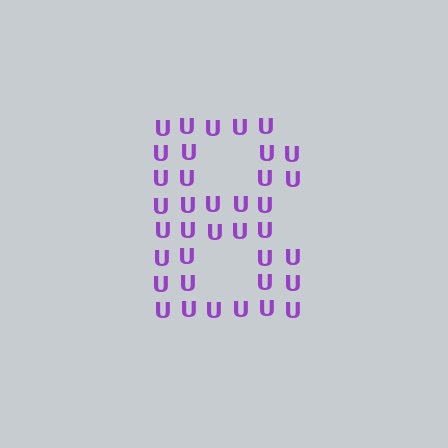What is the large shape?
The large shape is the digit 8.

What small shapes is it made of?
It is made of small letter U's.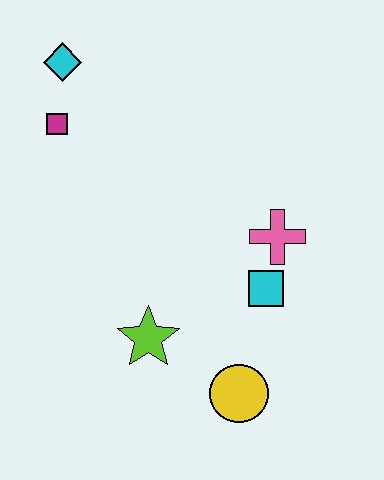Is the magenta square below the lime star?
No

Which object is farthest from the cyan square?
The cyan diamond is farthest from the cyan square.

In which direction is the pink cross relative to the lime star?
The pink cross is to the right of the lime star.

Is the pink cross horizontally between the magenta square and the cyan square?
No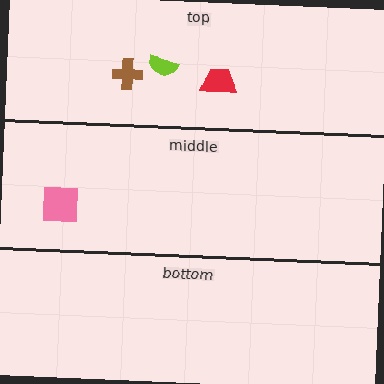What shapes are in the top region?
The lime semicircle, the red trapezoid, the brown cross.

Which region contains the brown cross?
The top region.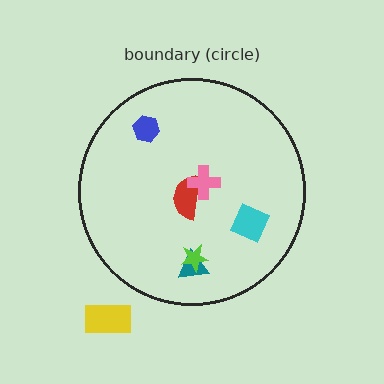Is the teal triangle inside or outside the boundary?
Inside.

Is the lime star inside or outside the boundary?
Inside.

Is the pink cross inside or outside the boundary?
Inside.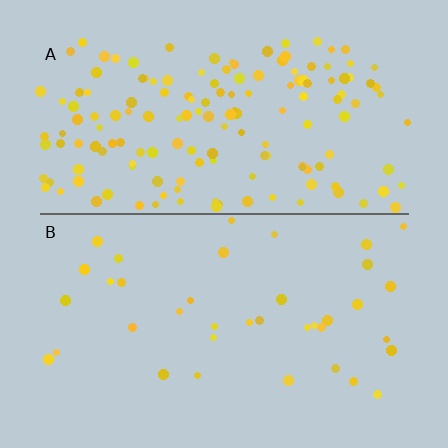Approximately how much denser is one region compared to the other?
Approximately 4.2× — region A over region B.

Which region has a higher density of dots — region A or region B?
A (the top).